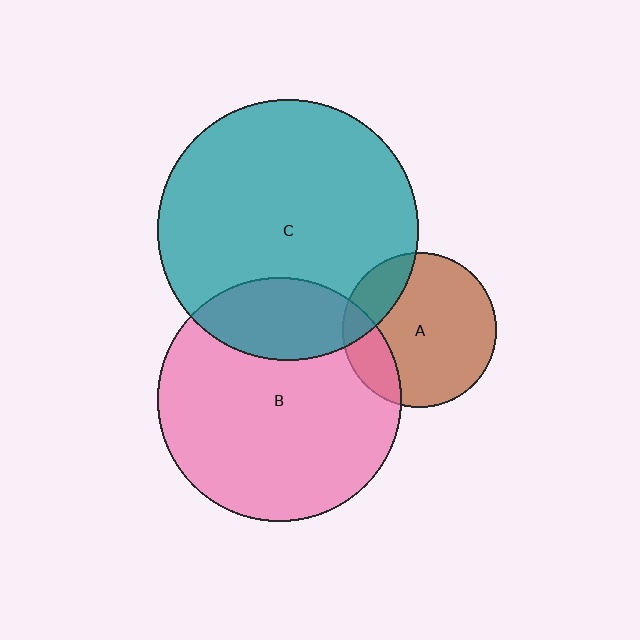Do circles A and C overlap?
Yes.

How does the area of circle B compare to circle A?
Approximately 2.5 times.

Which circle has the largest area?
Circle C (teal).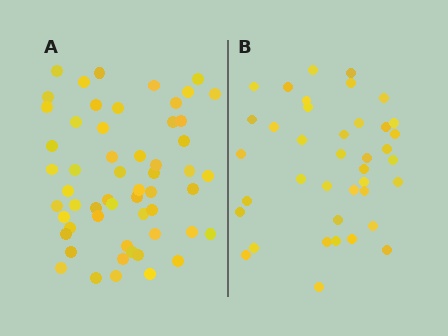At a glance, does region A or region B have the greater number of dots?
Region A (the left region) has more dots.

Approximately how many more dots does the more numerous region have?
Region A has approximately 15 more dots than region B.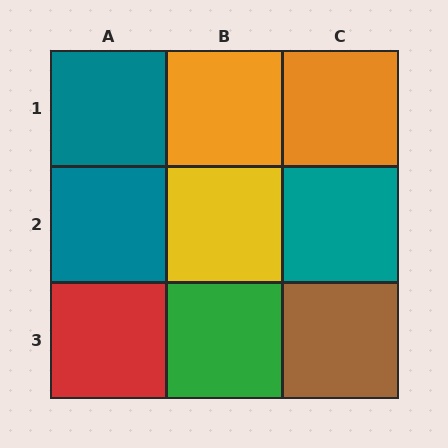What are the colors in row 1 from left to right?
Teal, orange, orange.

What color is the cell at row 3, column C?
Brown.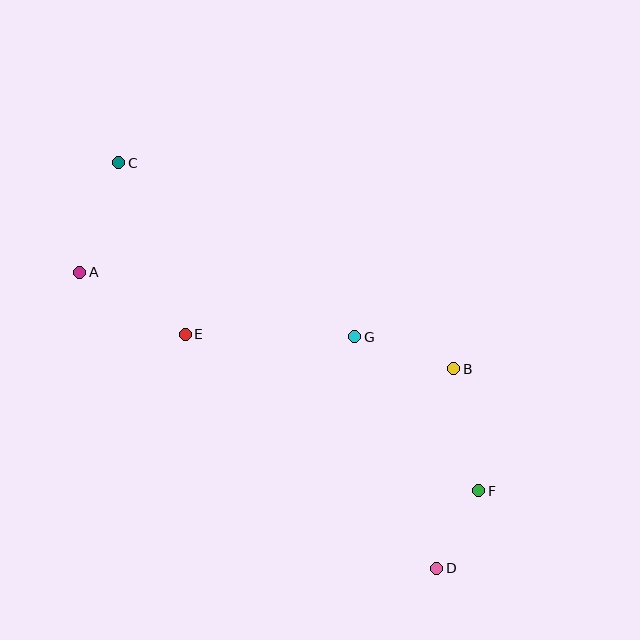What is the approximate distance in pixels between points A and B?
The distance between A and B is approximately 386 pixels.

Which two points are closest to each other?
Points D and F are closest to each other.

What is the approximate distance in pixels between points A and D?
The distance between A and D is approximately 463 pixels.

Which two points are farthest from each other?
Points C and D are farthest from each other.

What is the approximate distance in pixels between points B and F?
The distance between B and F is approximately 125 pixels.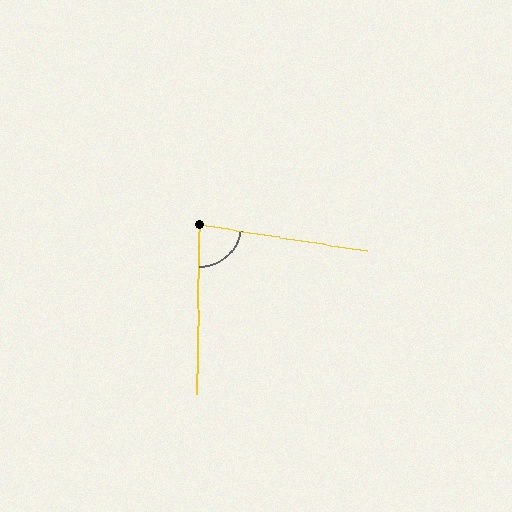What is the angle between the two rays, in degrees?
Approximately 82 degrees.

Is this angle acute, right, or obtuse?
It is acute.